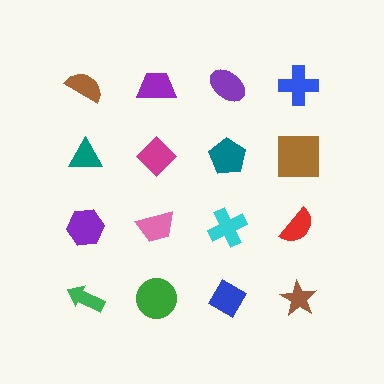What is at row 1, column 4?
A blue cross.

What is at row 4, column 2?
A green circle.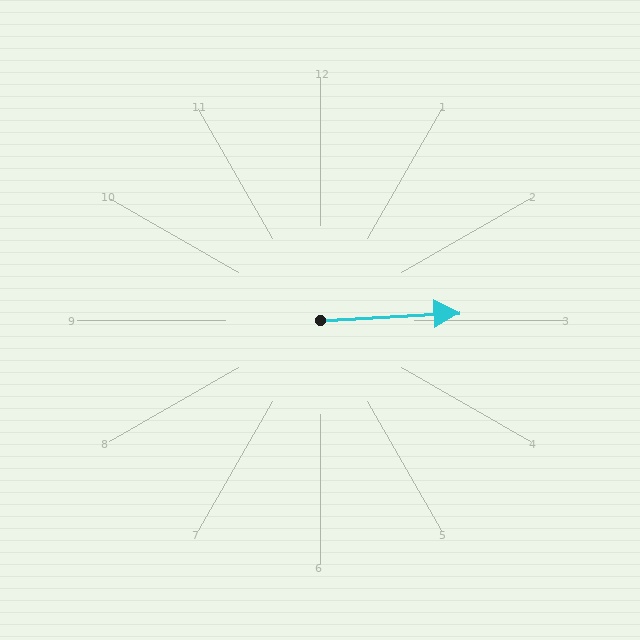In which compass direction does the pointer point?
East.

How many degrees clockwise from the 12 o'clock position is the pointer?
Approximately 87 degrees.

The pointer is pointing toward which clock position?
Roughly 3 o'clock.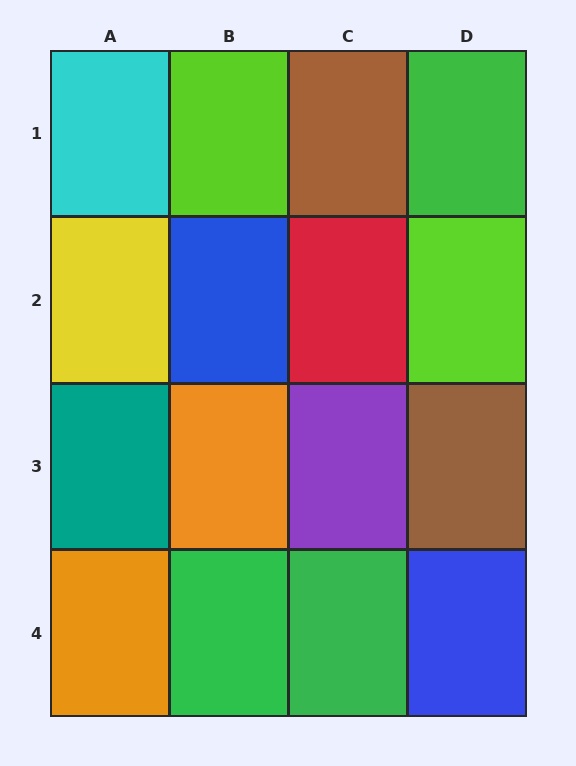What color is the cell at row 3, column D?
Brown.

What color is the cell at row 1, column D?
Green.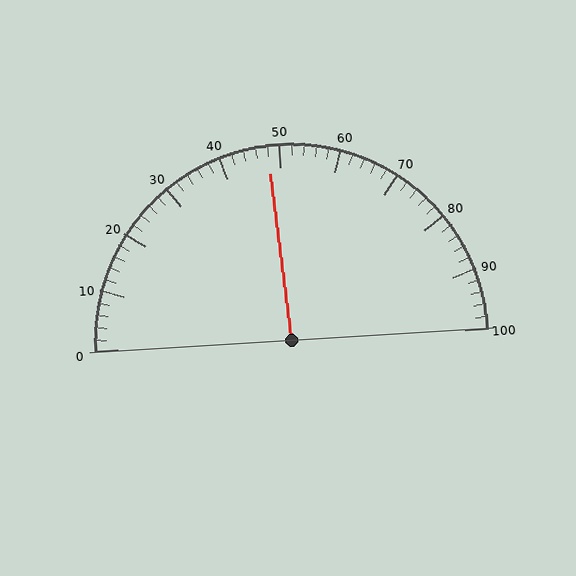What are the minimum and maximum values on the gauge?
The gauge ranges from 0 to 100.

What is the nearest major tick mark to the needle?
The nearest major tick mark is 50.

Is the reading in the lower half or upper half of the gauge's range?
The reading is in the lower half of the range (0 to 100).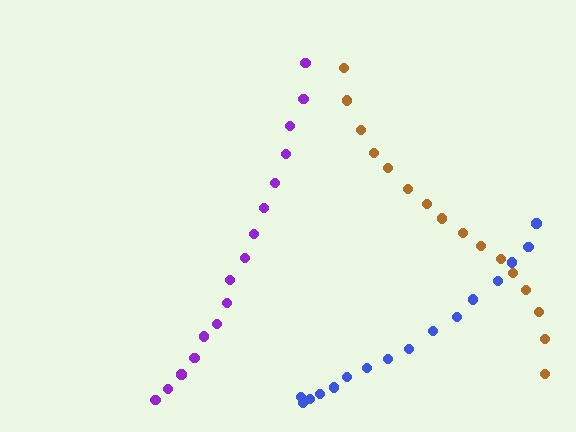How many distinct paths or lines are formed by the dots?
There are 3 distinct paths.